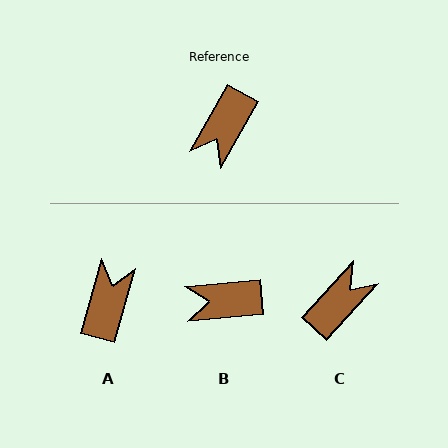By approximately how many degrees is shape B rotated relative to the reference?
Approximately 55 degrees clockwise.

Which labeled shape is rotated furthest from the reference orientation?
C, about 167 degrees away.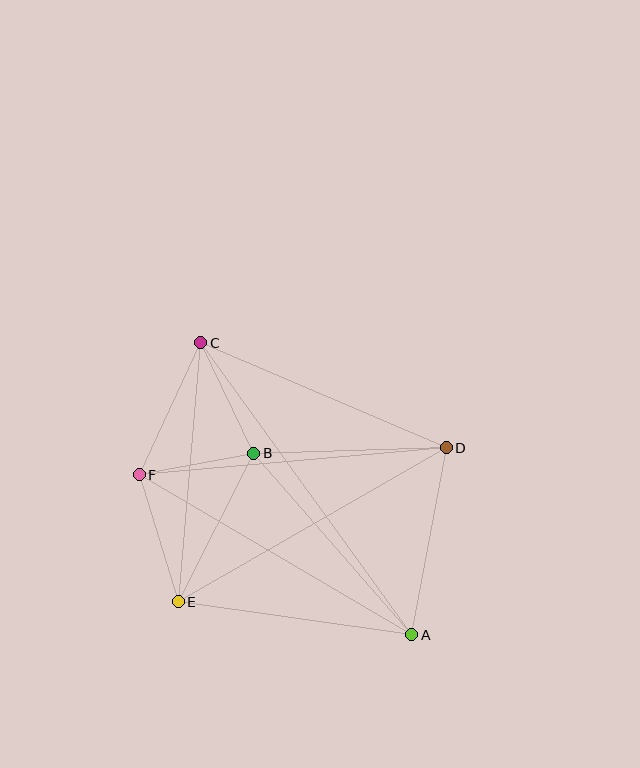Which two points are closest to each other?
Points B and F are closest to each other.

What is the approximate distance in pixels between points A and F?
The distance between A and F is approximately 316 pixels.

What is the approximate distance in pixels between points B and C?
The distance between B and C is approximately 123 pixels.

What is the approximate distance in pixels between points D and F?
The distance between D and F is approximately 308 pixels.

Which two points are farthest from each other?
Points A and C are farthest from each other.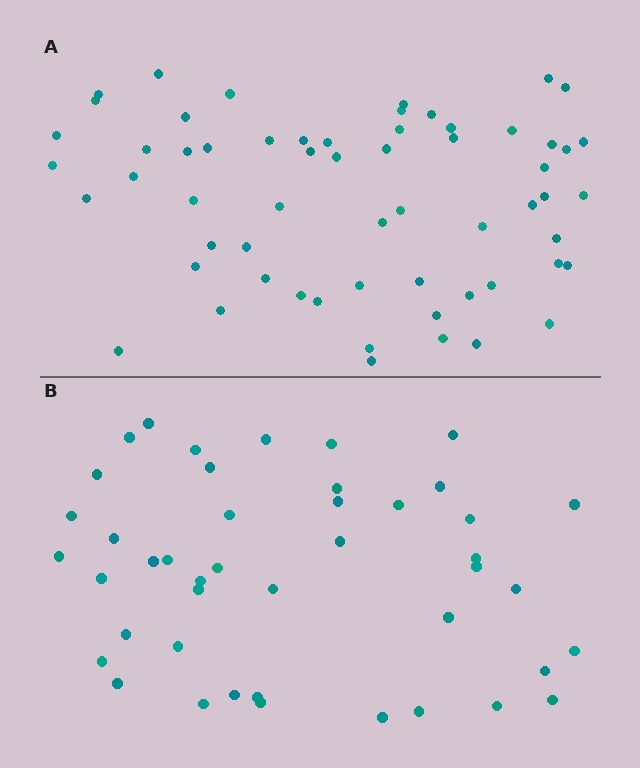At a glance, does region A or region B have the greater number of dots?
Region A (the top region) has more dots.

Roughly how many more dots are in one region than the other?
Region A has approximately 15 more dots than region B.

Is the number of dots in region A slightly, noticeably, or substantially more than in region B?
Region A has noticeably more, but not dramatically so. The ratio is roughly 1.4 to 1.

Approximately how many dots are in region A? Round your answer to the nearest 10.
About 60 dots.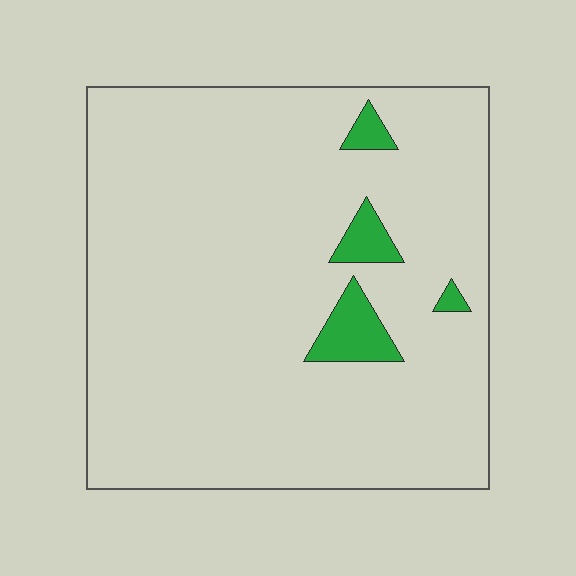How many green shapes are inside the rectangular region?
4.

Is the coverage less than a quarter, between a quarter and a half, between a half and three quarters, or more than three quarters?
Less than a quarter.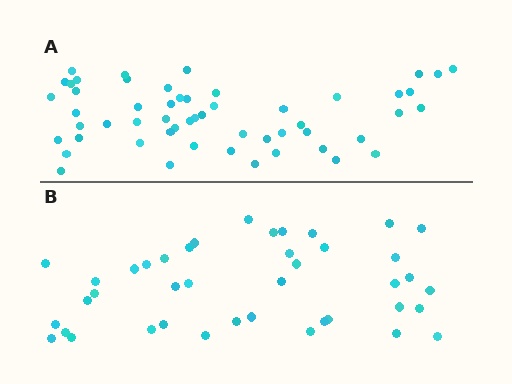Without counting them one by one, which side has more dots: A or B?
Region A (the top region) has more dots.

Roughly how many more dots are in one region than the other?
Region A has approximately 15 more dots than region B.